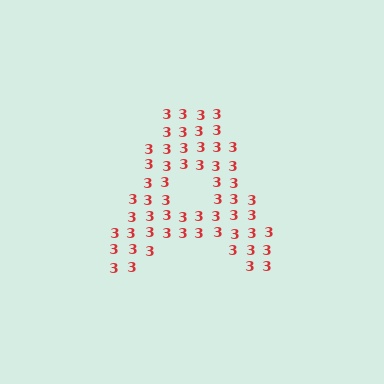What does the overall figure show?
The overall figure shows the letter A.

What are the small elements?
The small elements are digit 3's.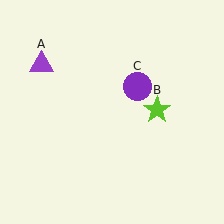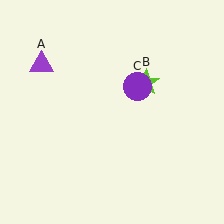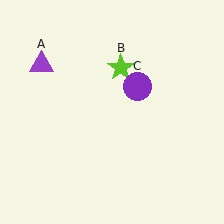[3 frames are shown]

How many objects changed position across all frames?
1 object changed position: lime star (object B).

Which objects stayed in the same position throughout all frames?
Purple triangle (object A) and purple circle (object C) remained stationary.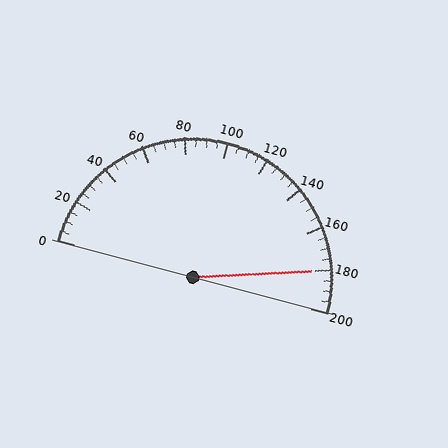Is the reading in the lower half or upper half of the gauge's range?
The reading is in the upper half of the range (0 to 200).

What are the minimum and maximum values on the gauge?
The gauge ranges from 0 to 200.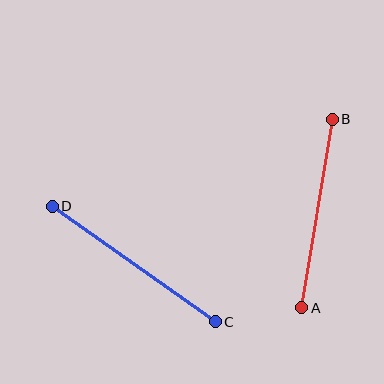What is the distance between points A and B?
The distance is approximately 191 pixels.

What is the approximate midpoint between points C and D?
The midpoint is at approximately (134, 264) pixels.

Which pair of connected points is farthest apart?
Points C and D are farthest apart.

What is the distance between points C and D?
The distance is approximately 199 pixels.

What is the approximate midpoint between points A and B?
The midpoint is at approximately (317, 214) pixels.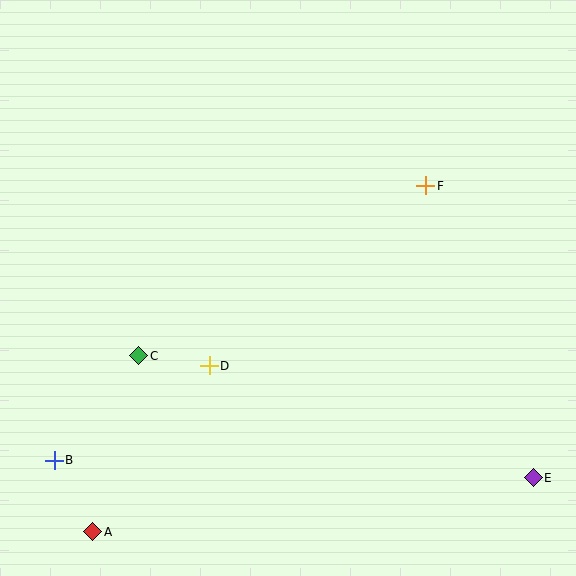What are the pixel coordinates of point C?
Point C is at (139, 356).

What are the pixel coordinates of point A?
Point A is at (93, 532).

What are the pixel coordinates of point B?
Point B is at (54, 460).